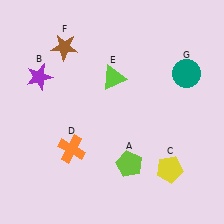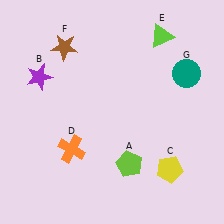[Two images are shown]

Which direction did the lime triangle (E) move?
The lime triangle (E) moved right.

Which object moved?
The lime triangle (E) moved right.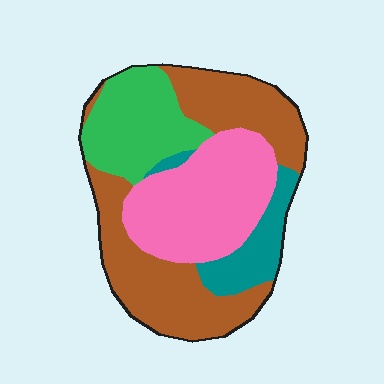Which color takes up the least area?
Teal, at roughly 10%.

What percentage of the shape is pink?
Pink takes up about one third (1/3) of the shape.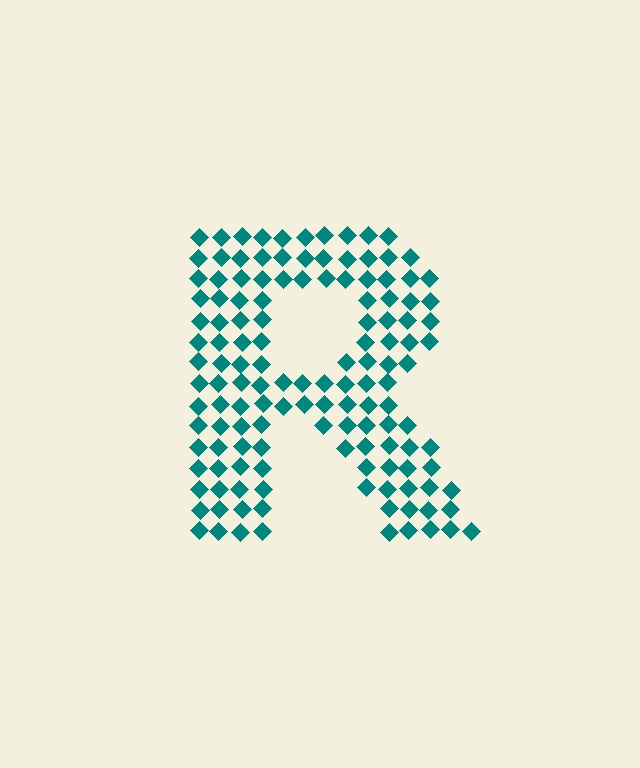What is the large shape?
The large shape is the letter R.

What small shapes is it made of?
It is made of small diamonds.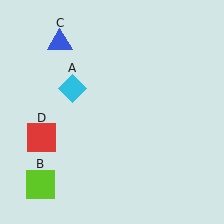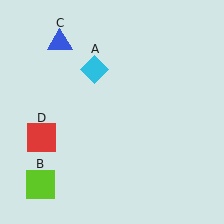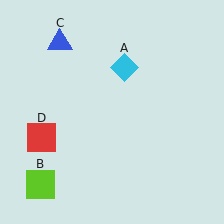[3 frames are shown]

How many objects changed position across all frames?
1 object changed position: cyan diamond (object A).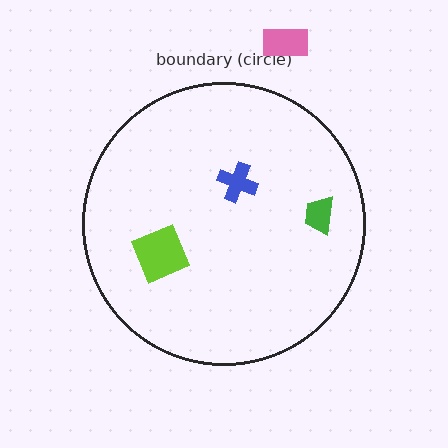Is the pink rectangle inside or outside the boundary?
Outside.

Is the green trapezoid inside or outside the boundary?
Inside.